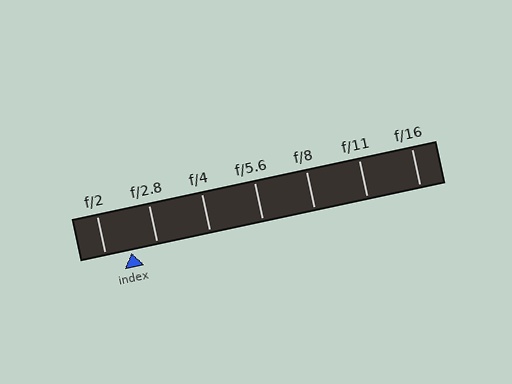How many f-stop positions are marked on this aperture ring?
There are 7 f-stop positions marked.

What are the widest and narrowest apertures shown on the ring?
The widest aperture shown is f/2 and the narrowest is f/16.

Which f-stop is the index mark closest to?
The index mark is closest to f/2.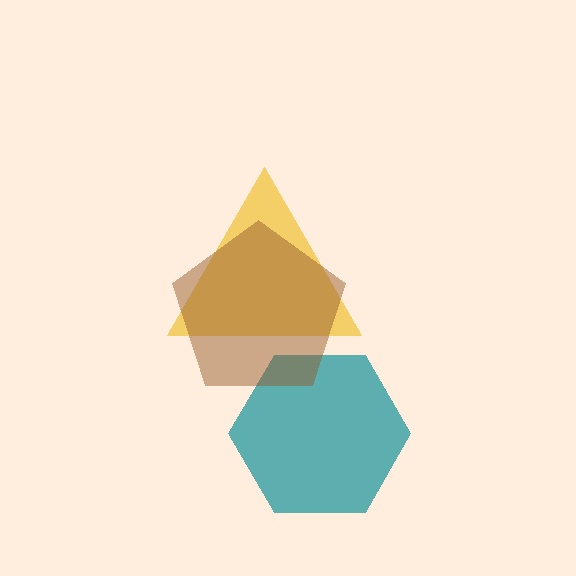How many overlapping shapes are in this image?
There are 3 overlapping shapes in the image.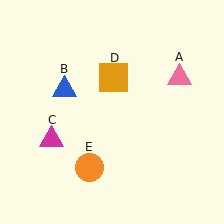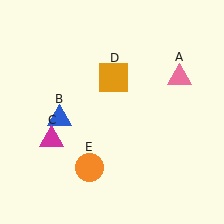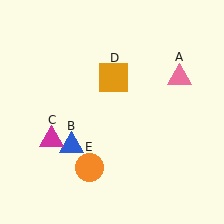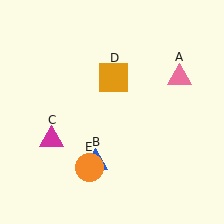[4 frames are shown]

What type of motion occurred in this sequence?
The blue triangle (object B) rotated counterclockwise around the center of the scene.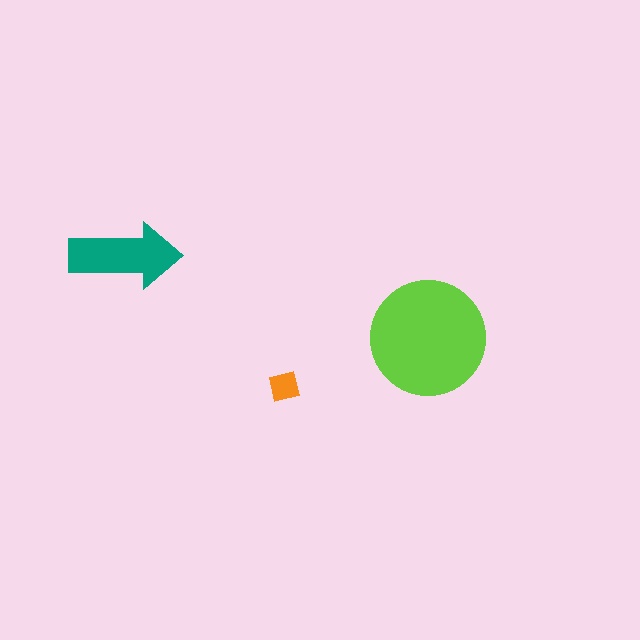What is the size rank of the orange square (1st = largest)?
3rd.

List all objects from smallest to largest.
The orange square, the teal arrow, the lime circle.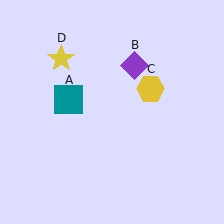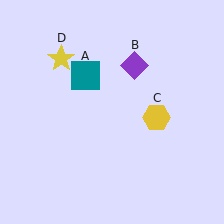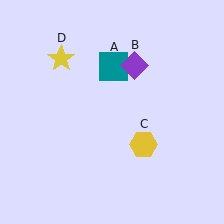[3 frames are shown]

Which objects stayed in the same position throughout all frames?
Purple diamond (object B) and yellow star (object D) remained stationary.